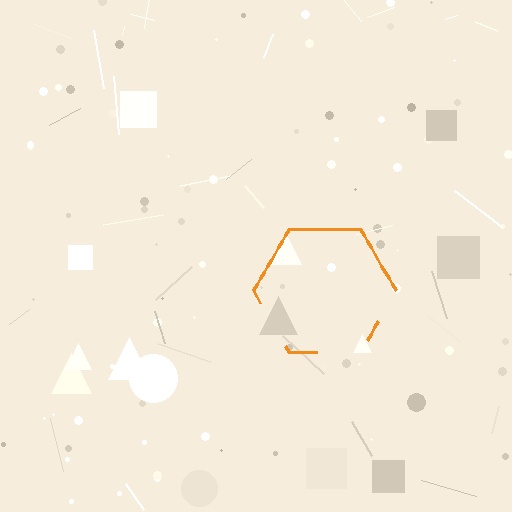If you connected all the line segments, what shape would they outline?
They would outline a hexagon.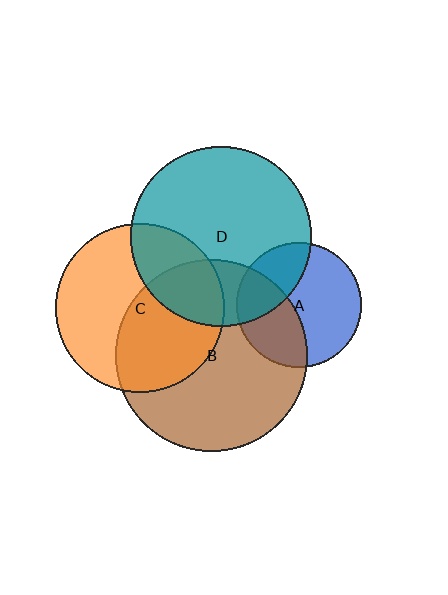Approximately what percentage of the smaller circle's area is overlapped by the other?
Approximately 45%.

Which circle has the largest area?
Circle B (brown).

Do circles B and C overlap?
Yes.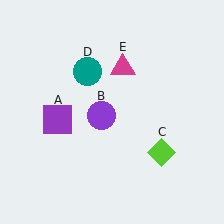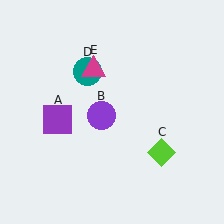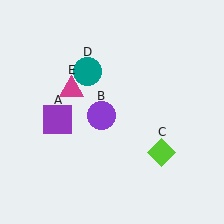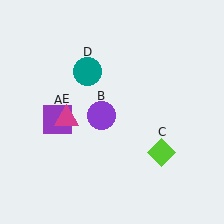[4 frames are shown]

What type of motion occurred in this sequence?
The magenta triangle (object E) rotated counterclockwise around the center of the scene.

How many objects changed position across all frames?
1 object changed position: magenta triangle (object E).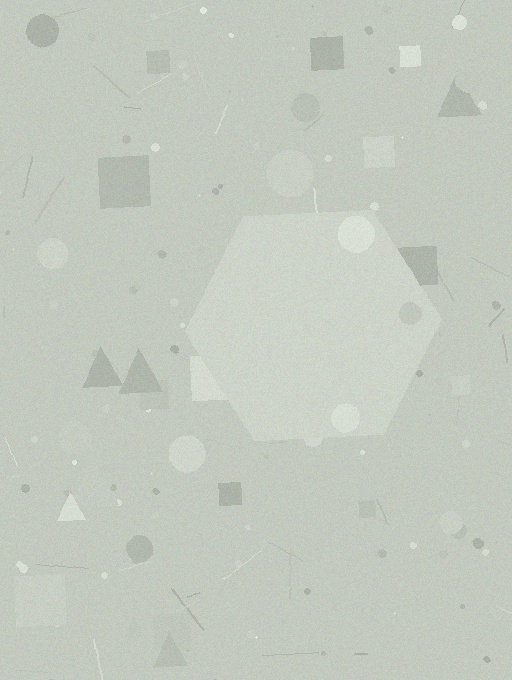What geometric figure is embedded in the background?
A hexagon is embedded in the background.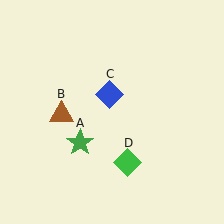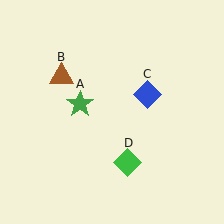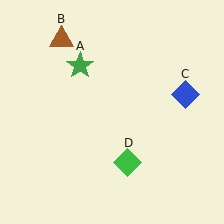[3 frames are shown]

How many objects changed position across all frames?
3 objects changed position: green star (object A), brown triangle (object B), blue diamond (object C).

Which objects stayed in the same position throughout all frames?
Green diamond (object D) remained stationary.